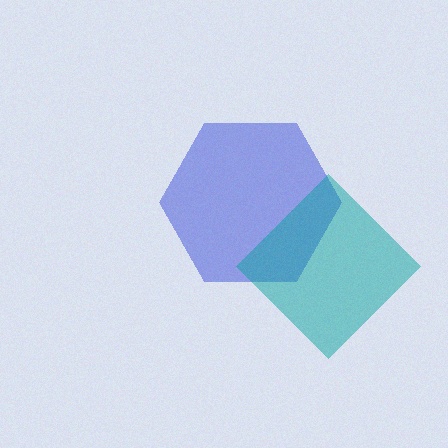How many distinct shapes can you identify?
There are 2 distinct shapes: a blue hexagon, a teal diamond.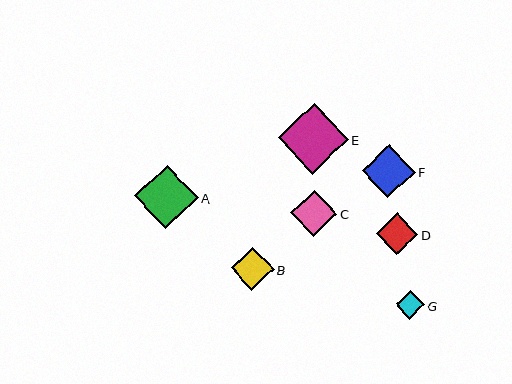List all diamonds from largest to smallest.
From largest to smallest: E, A, F, C, B, D, G.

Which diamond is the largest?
Diamond E is the largest with a size of approximately 70 pixels.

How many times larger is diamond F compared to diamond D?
Diamond F is approximately 1.3 times the size of diamond D.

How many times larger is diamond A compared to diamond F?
Diamond A is approximately 1.2 times the size of diamond F.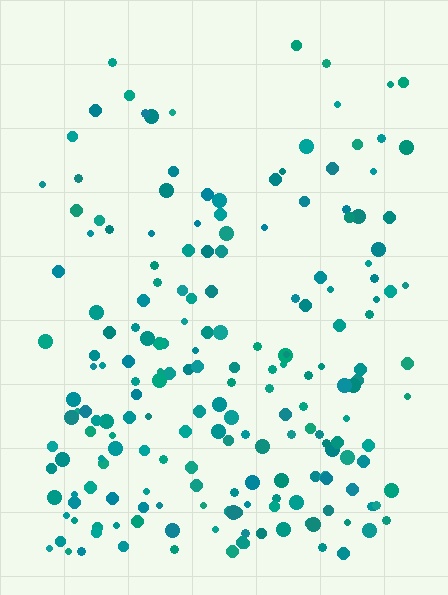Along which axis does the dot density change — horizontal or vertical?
Vertical.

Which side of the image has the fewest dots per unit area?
The top.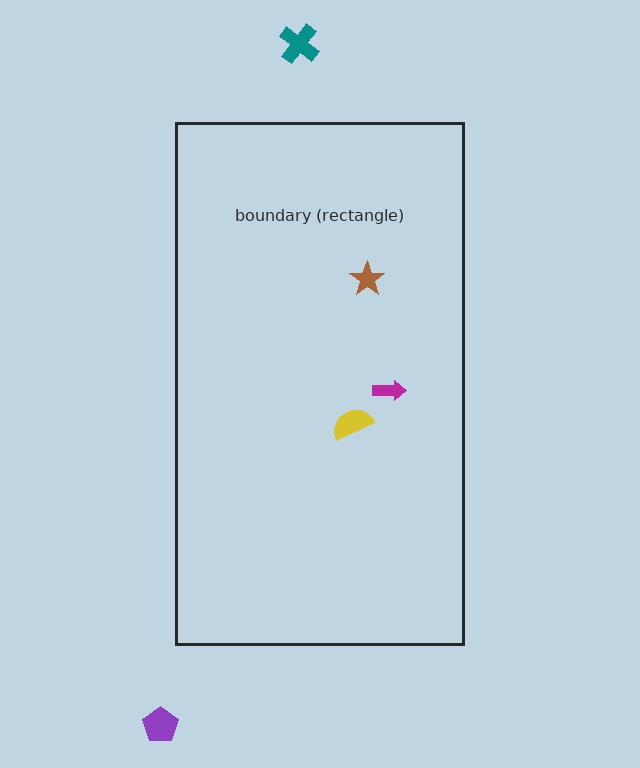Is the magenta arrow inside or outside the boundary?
Inside.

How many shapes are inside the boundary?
3 inside, 2 outside.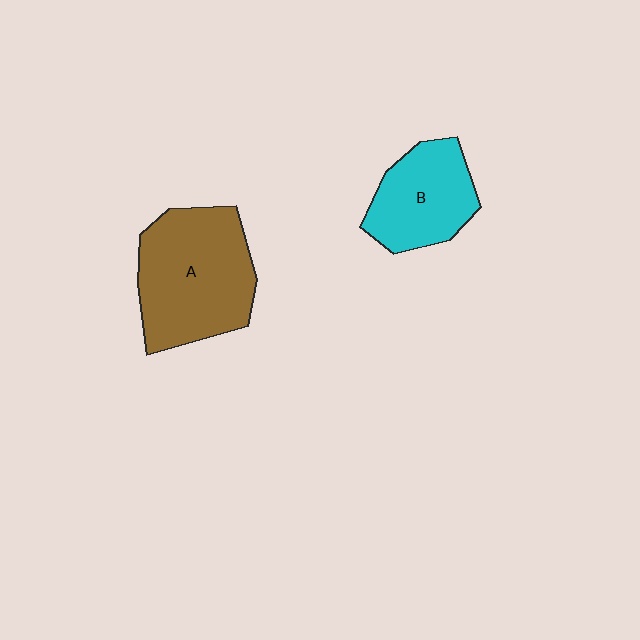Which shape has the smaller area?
Shape B (cyan).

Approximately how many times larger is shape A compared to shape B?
Approximately 1.5 times.